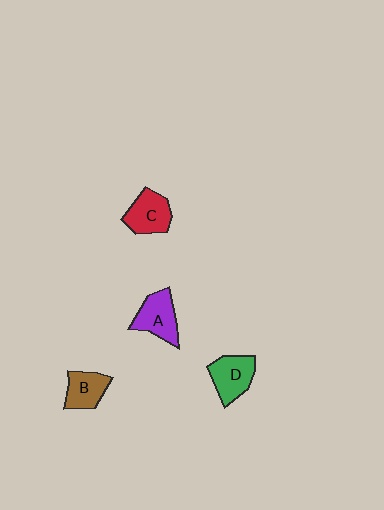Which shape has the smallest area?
Shape B (brown).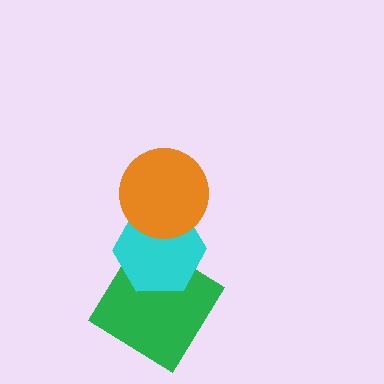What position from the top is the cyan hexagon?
The cyan hexagon is 2nd from the top.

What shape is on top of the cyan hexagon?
The orange circle is on top of the cyan hexagon.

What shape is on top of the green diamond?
The cyan hexagon is on top of the green diamond.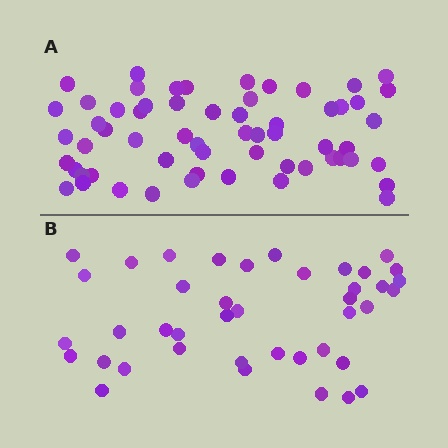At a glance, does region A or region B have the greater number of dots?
Region A (the top region) has more dots.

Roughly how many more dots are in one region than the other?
Region A has approximately 20 more dots than region B.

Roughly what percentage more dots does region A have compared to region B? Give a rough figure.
About 45% more.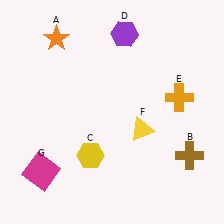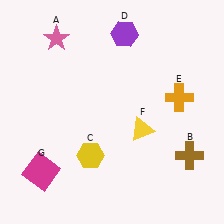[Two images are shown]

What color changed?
The star (A) changed from orange in Image 1 to pink in Image 2.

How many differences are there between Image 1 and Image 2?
There is 1 difference between the two images.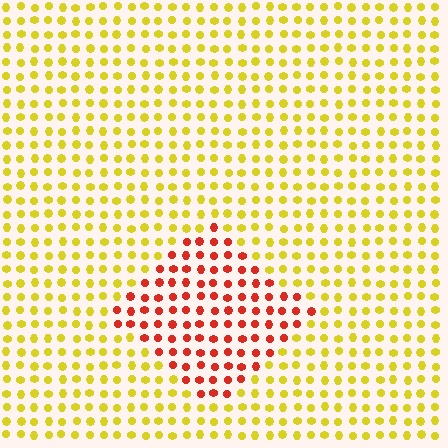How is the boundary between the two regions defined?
The boundary is defined purely by a slight shift in hue (about 56 degrees). Spacing, size, and orientation are identical on both sides.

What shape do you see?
I see a diamond.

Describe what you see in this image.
The image is filled with small yellow elements in a uniform arrangement. A diamond-shaped region is visible where the elements are tinted to a slightly different hue, forming a subtle color boundary.